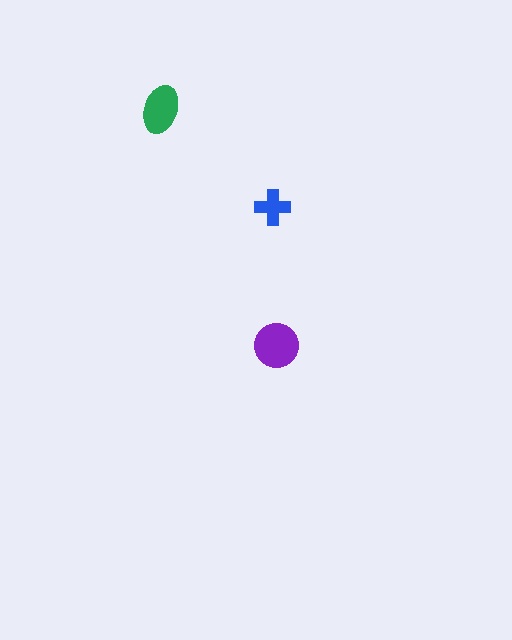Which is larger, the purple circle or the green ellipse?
The purple circle.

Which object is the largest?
The purple circle.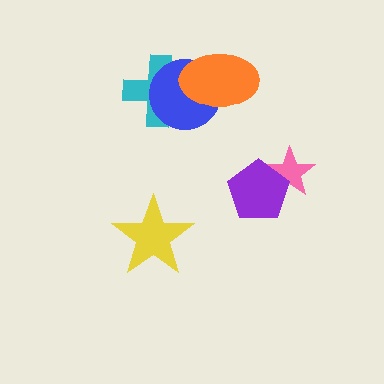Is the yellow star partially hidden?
No, no other shape covers it.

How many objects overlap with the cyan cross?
2 objects overlap with the cyan cross.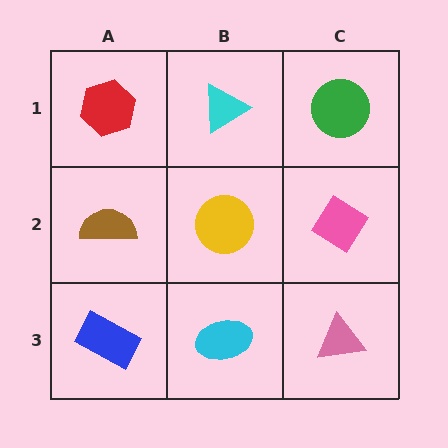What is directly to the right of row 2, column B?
A pink diamond.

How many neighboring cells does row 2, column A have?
3.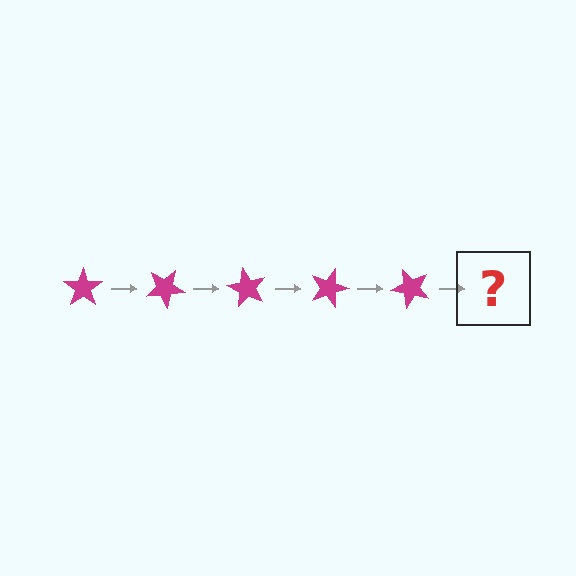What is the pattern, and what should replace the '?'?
The pattern is that the star rotates 30 degrees each step. The '?' should be a magenta star rotated 150 degrees.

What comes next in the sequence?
The next element should be a magenta star rotated 150 degrees.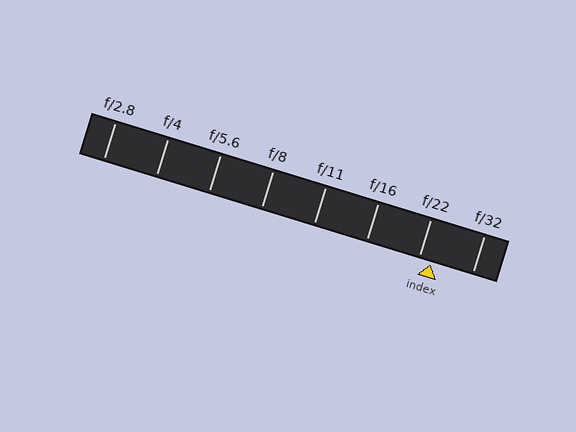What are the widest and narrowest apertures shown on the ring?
The widest aperture shown is f/2.8 and the narrowest is f/32.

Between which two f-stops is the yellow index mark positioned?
The index mark is between f/22 and f/32.